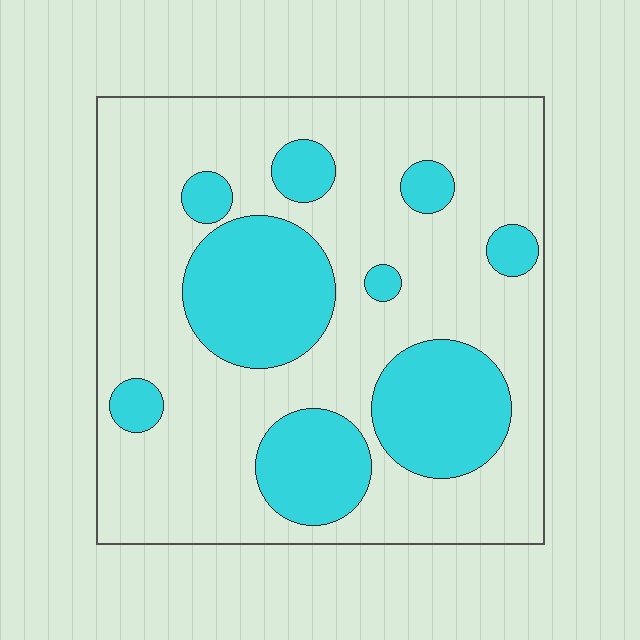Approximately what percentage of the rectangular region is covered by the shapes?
Approximately 30%.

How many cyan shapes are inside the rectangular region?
9.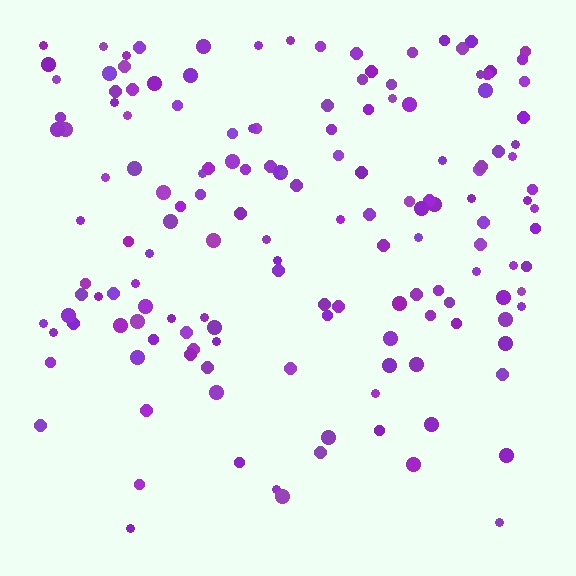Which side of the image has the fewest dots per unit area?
The bottom.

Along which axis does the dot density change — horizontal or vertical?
Vertical.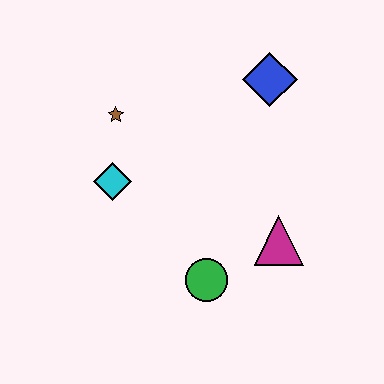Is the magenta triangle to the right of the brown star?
Yes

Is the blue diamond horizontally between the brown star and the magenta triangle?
Yes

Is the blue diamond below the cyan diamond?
No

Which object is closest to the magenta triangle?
The green circle is closest to the magenta triangle.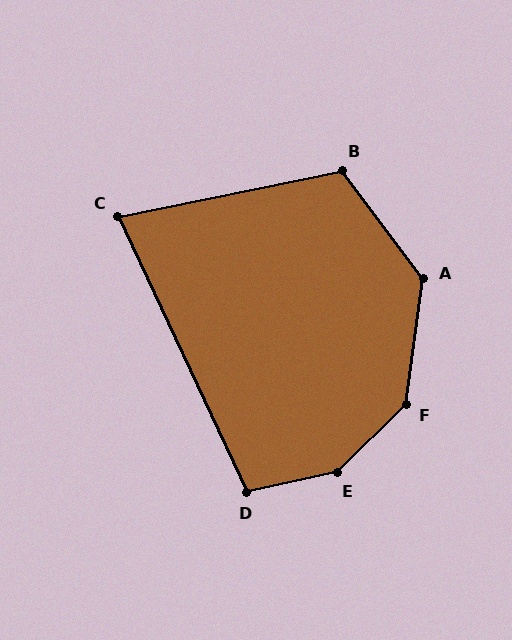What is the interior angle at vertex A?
Approximately 135 degrees (obtuse).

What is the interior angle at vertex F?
Approximately 142 degrees (obtuse).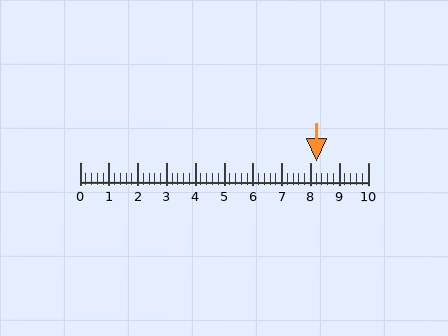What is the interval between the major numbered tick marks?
The major tick marks are spaced 1 units apart.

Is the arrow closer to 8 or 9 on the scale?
The arrow is closer to 8.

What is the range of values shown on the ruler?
The ruler shows values from 0 to 10.